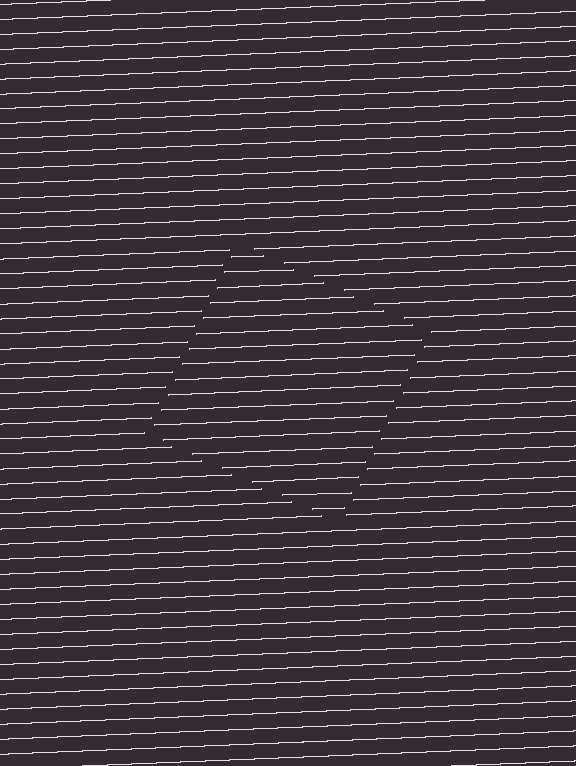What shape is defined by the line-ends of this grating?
An illusory square. The interior of the shape contains the same grating, shifted by half a period — the contour is defined by the phase discontinuity where line-ends from the inner and outer gratings abut.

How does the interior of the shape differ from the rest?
The interior of the shape contains the same grating, shifted by half a period — the contour is defined by the phase discontinuity where line-ends from the inner and outer gratings abut.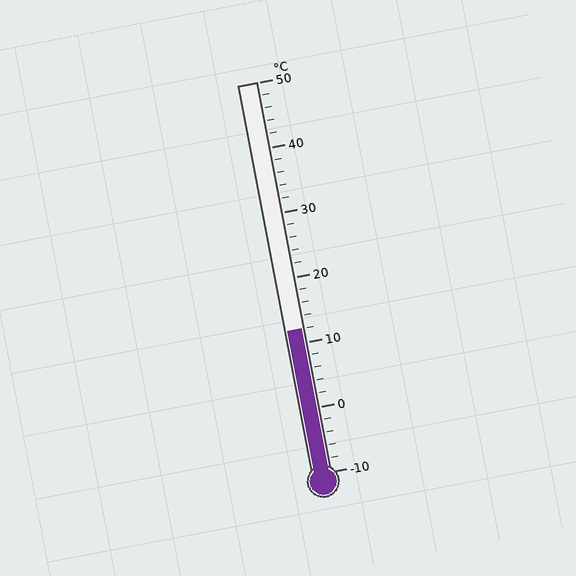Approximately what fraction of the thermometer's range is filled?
The thermometer is filled to approximately 35% of its range.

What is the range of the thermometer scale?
The thermometer scale ranges from -10°C to 50°C.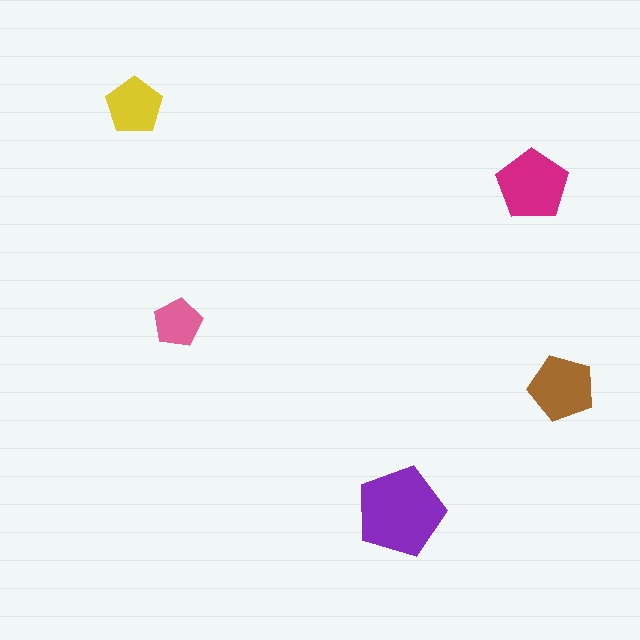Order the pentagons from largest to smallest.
the purple one, the magenta one, the brown one, the yellow one, the pink one.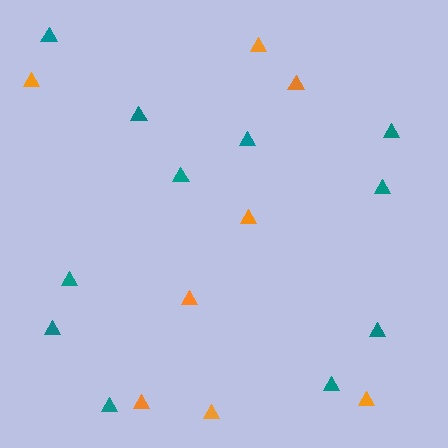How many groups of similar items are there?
There are 2 groups: one group of teal triangles (11) and one group of orange triangles (8).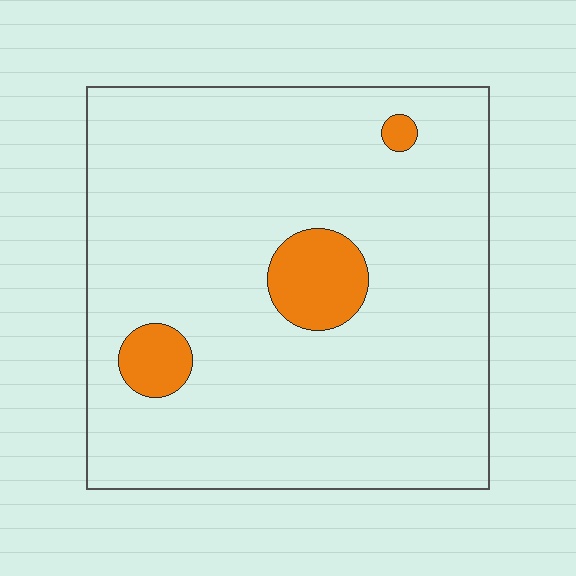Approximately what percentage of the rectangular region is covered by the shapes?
Approximately 10%.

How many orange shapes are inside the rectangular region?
3.